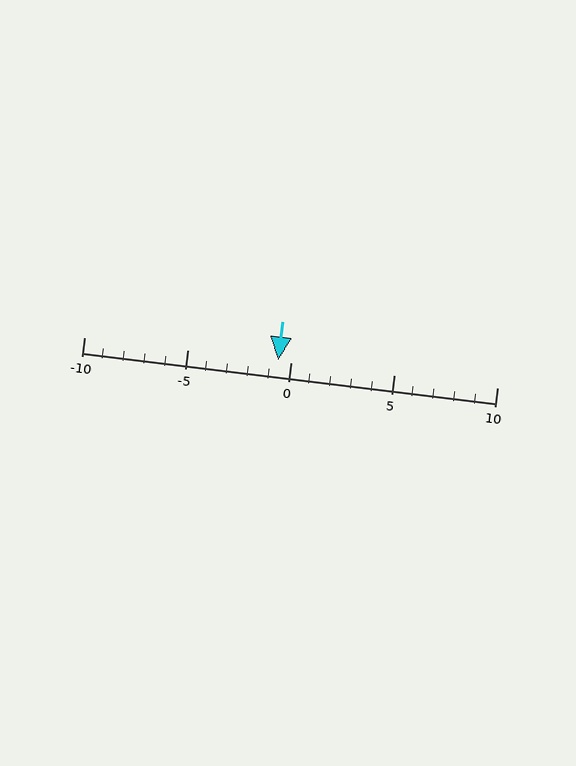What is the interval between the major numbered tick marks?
The major tick marks are spaced 5 units apart.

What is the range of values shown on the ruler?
The ruler shows values from -10 to 10.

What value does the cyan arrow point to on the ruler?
The cyan arrow points to approximately -1.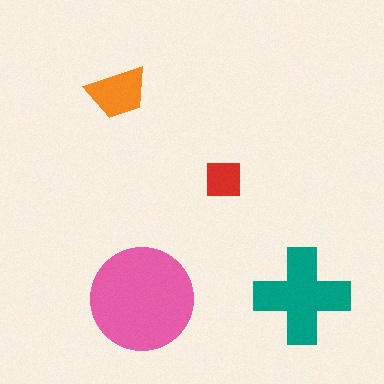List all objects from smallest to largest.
The red square, the orange trapezoid, the teal cross, the pink circle.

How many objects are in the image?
There are 4 objects in the image.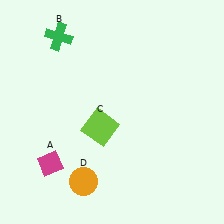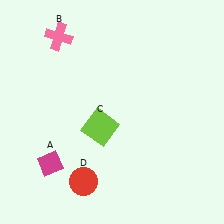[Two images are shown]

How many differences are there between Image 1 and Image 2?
There are 2 differences between the two images.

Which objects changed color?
B changed from green to pink. D changed from orange to red.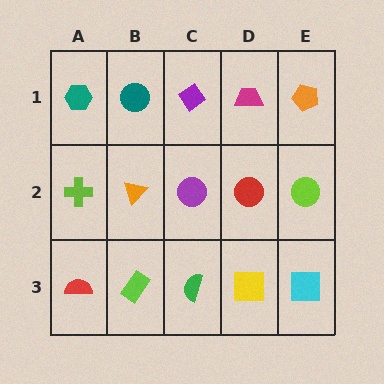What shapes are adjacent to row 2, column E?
An orange pentagon (row 1, column E), a cyan square (row 3, column E), a red circle (row 2, column D).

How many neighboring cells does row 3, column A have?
2.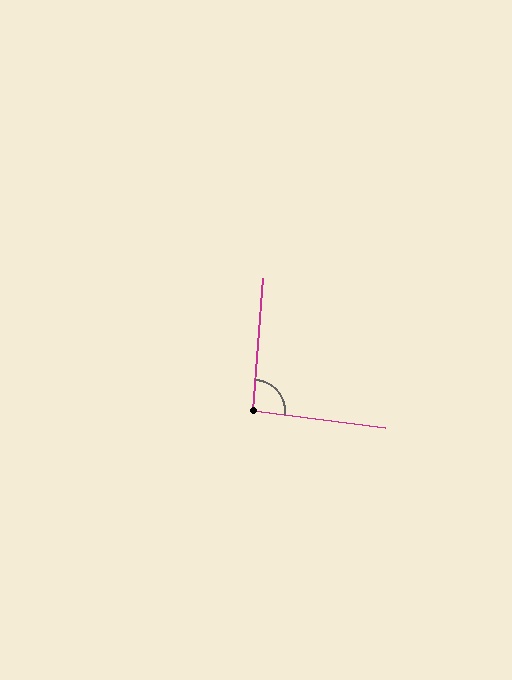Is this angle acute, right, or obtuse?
It is approximately a right angle.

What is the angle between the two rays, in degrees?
Approximately 93 degrees.